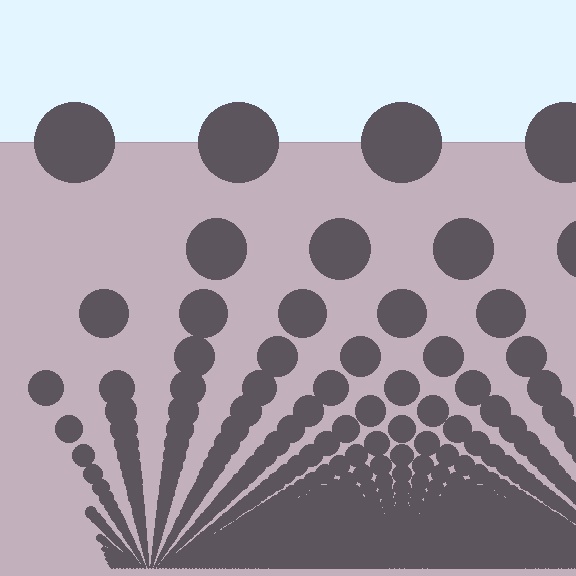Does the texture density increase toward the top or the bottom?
Density increases toward the bottom.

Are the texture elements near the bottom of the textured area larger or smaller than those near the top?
Smaller. The gradient is inverted — elements near the bottom are smaller and denser.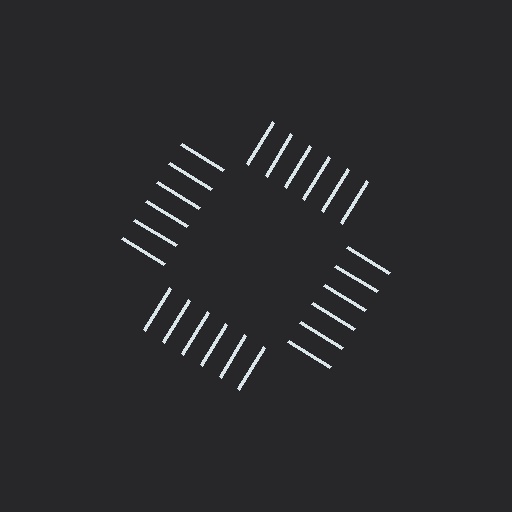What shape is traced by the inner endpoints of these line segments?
An illusory square — the line segments terminate on its edges but no continuous stroke is drawn.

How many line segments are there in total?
24 — 6 along each of the 4 edges.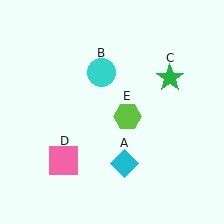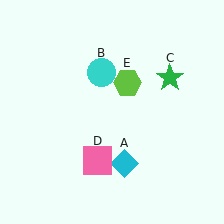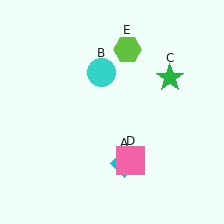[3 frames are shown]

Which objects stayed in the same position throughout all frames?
Cyan diamond (object A) and cyan circle (object B) and green star (object C) remained stationary.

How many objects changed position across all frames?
2 objects changed position: pink square (object D), lime hexagon (object E).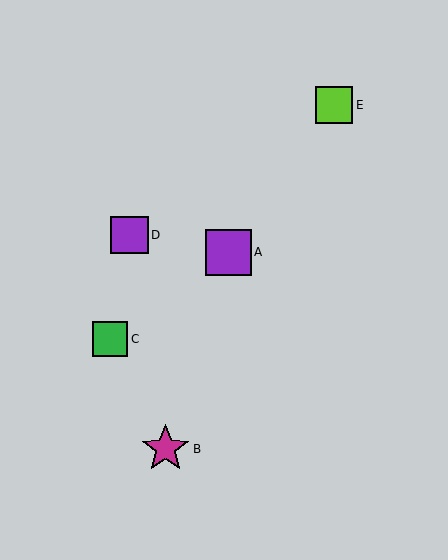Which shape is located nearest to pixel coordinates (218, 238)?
The purple square (labeled A) at (228, 252) is nearest to that location.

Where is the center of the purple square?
The center of the purple square is at (228, 252).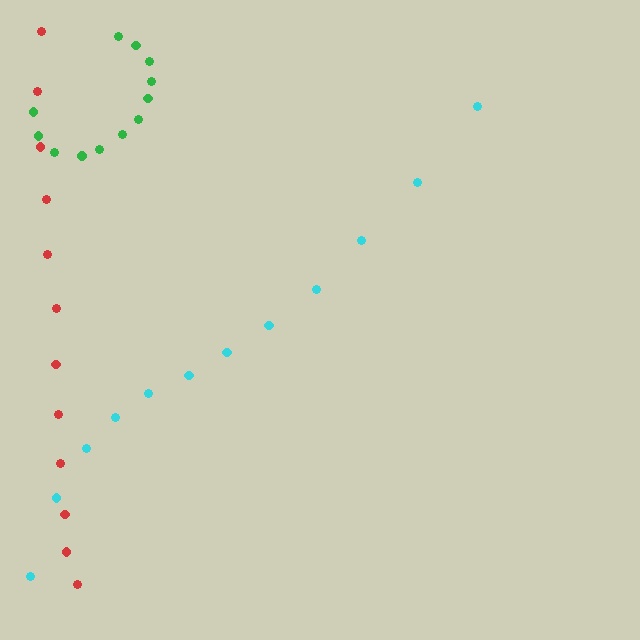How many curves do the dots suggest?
There are 3 distinct paths.